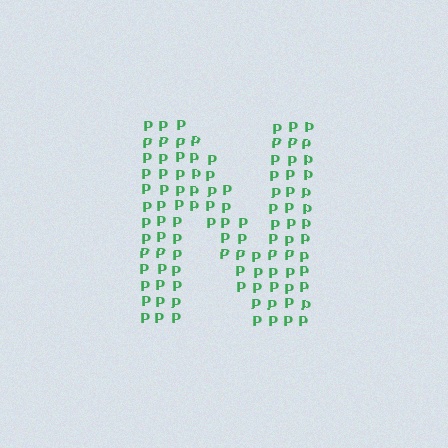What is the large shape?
The large shape is the letter N.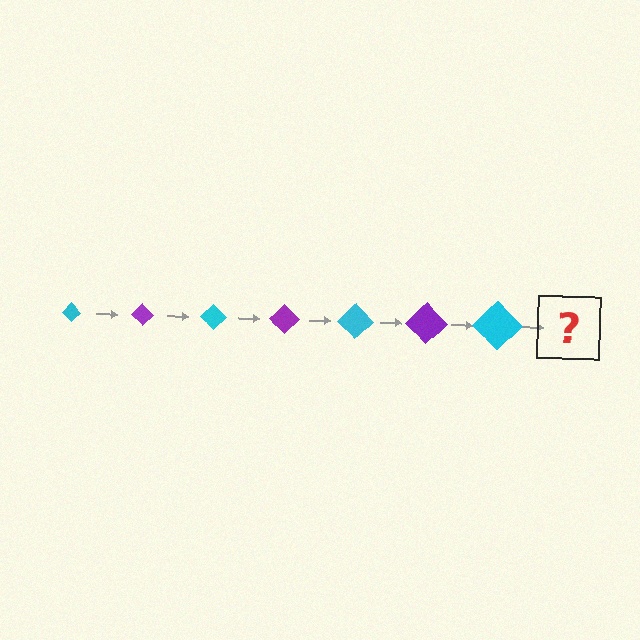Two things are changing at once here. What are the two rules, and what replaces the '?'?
The two rules are that the diamond grows larger each step and the color cycles through cyan and purple. The '?' should be a purple diamond, larger than the previous one.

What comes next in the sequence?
The next element should be a purple diamond, larger than the previous one.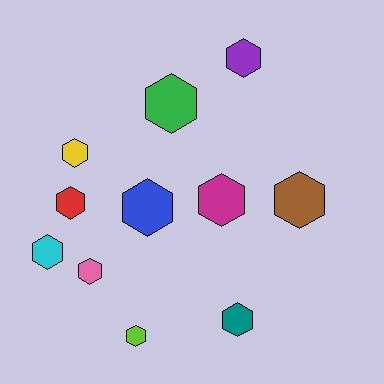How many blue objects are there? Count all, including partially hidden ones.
There is 1 blue object.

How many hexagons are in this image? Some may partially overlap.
There are 11 hexagons.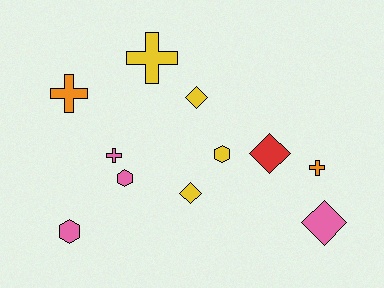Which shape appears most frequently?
Diamond, with 4 objects.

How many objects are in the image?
There are 11 objects.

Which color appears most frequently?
Yellow, with 4 objects.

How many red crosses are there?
There are no red crosses.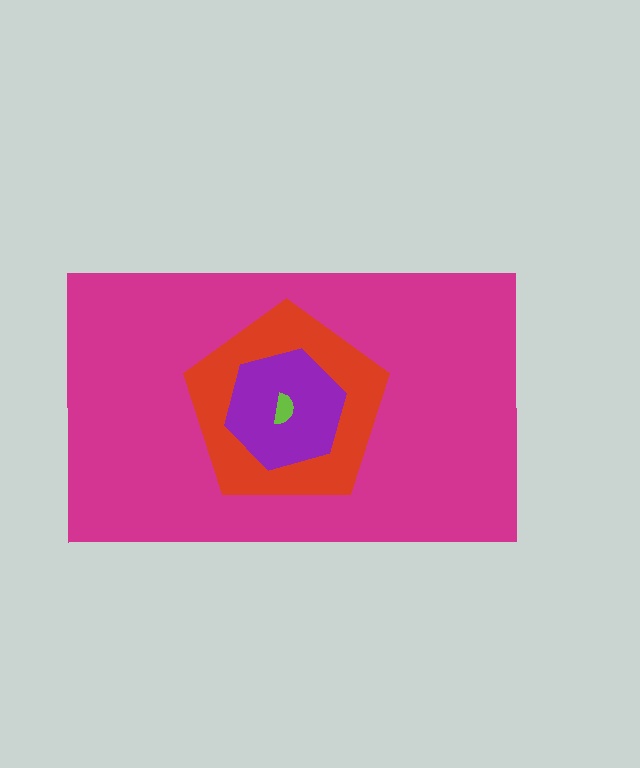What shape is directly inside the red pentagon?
The purple hexagon.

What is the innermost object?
The lime semicircle.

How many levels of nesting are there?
4.